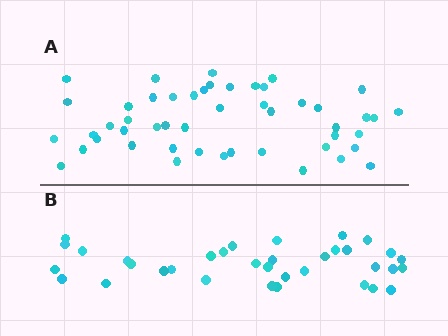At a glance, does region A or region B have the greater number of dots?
Region A (the top region) has more dots.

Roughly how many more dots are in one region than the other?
Region A has approximately 15 more dots than region B.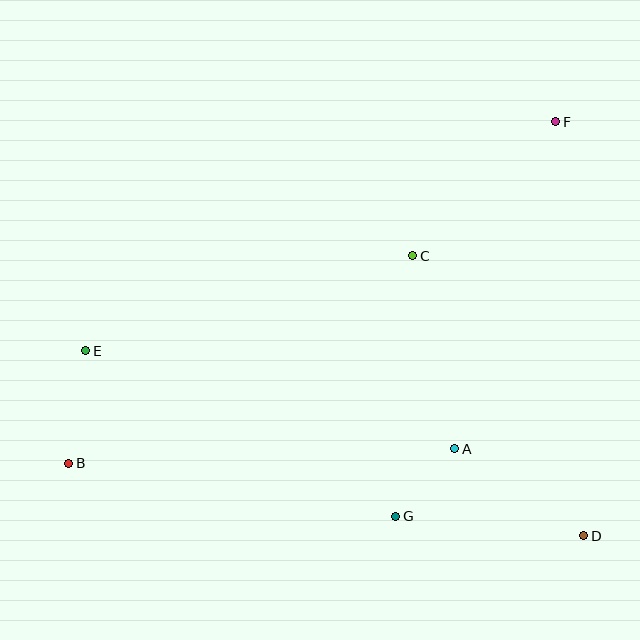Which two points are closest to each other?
Points A and G are closest to each other.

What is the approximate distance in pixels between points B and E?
The distance between B and E is approximately 114 pixels.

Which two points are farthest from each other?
Points B and F are farthest from each other.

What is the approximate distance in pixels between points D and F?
The distance between D and F is approximately 415 pixels.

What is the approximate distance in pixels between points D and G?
The distance between D and G is approximately 189 pixels.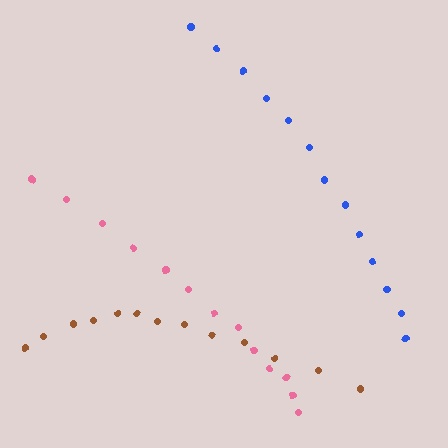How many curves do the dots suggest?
There are 3 distinct paths.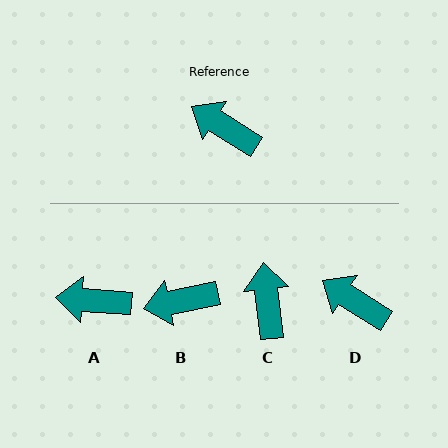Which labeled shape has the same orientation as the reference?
D.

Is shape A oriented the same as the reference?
No, it is off by about 28 degrees.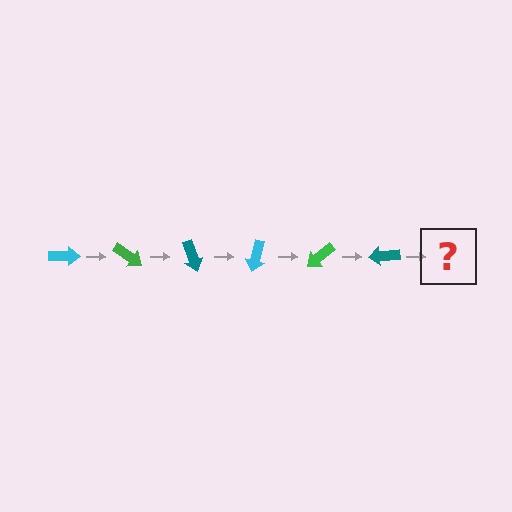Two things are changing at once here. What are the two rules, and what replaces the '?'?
The two rules are that it rotates 35 degrees each step and the color cycles through cyan, green, and teal. The '?' should be a cyan arrow, rotated 210 degrees from the start.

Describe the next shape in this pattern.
It should be a cyan arrow, rotated 210 degrees from the start.